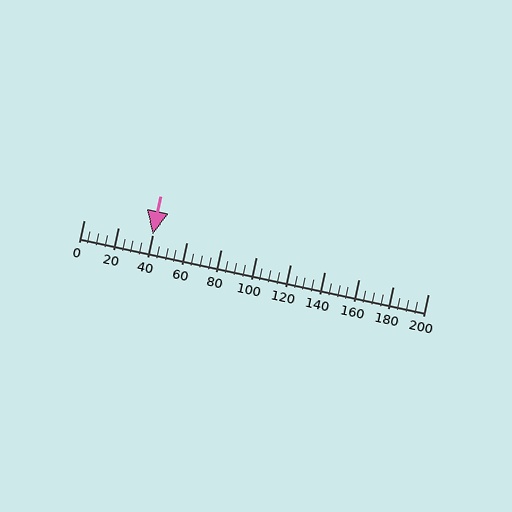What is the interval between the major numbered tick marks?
The major tick marks are spaced 20 units apart.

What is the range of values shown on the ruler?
The ruler shows values from 0 to 200.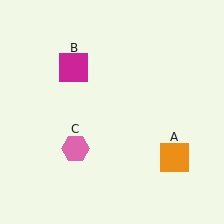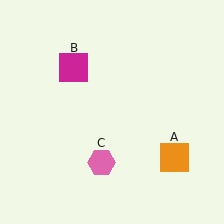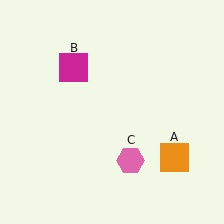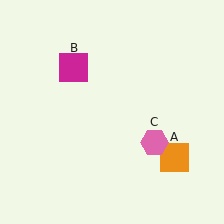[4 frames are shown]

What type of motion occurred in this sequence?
The pink hexagon (object C) rotated counterclockwise around the center of the scene.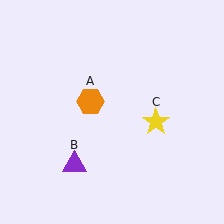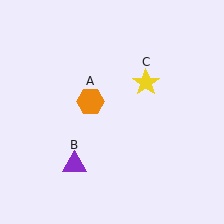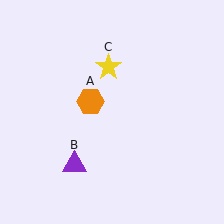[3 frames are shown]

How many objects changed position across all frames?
1 object changed position: yellow star (object C).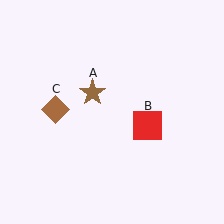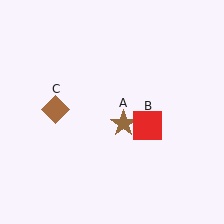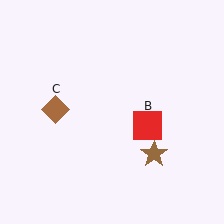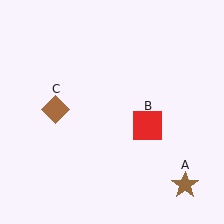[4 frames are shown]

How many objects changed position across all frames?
1 object changed position: brown star (object A).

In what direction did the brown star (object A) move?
The brown star (object A) moved down and to the right.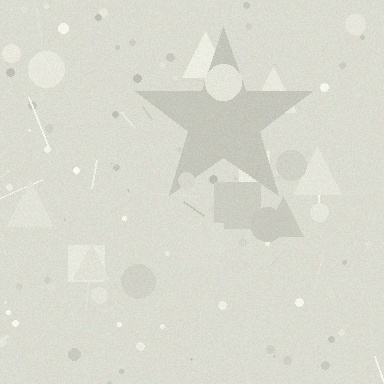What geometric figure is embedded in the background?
A star is embedded in the background.